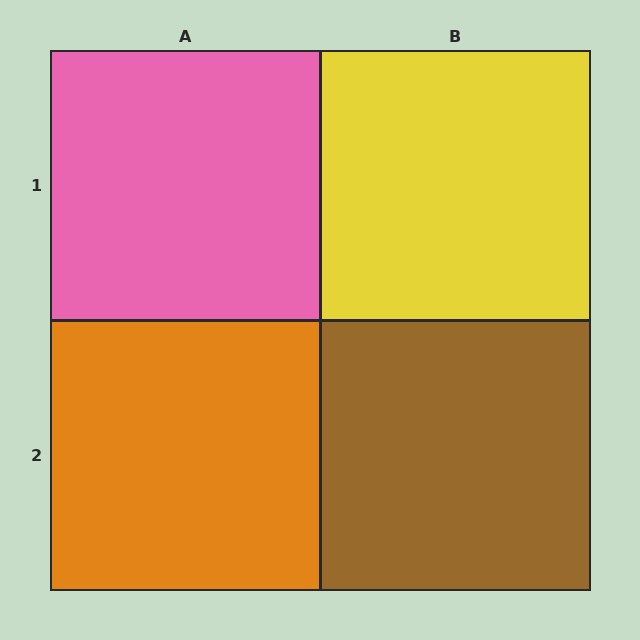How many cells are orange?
1 cell is orange.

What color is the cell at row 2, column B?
Brown.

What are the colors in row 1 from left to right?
Pink, yellow.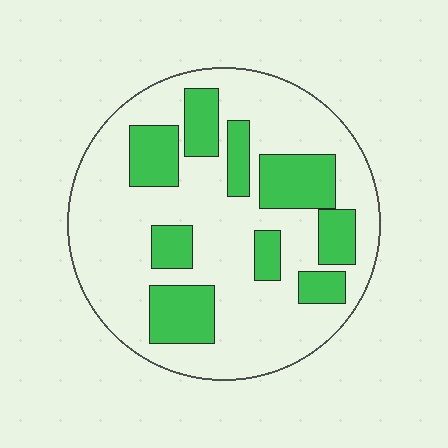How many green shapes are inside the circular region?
9.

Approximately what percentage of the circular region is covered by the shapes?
Approximately 30%.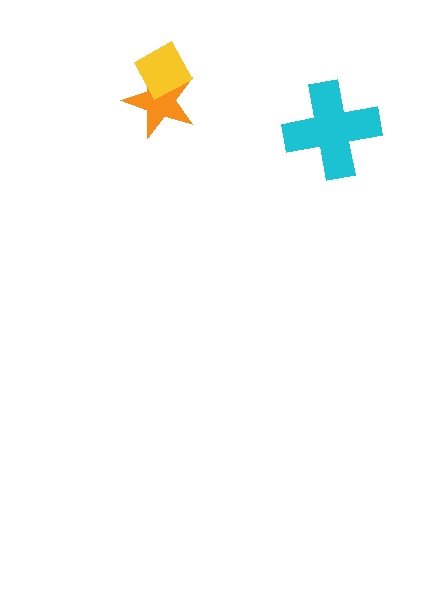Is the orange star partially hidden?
Yes, it is partially covered by another shape.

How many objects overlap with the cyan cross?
0 objects overlap with the cyan cross.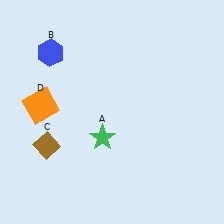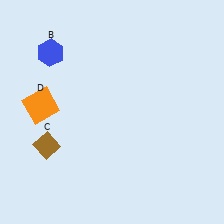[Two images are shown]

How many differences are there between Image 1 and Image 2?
There is 1 difference between the two images.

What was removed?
The green star (A) was removed in Image 2.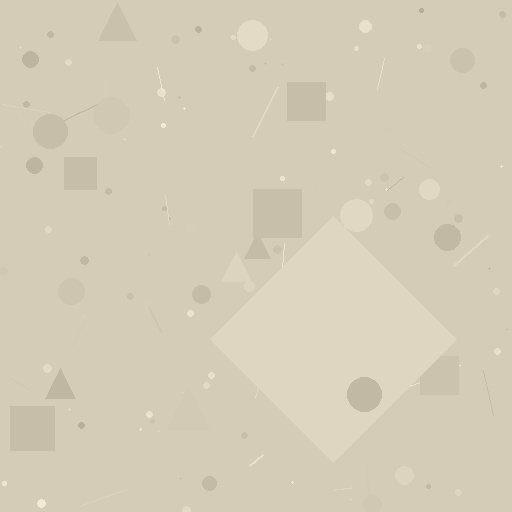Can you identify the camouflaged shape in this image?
The camouflaged shape is a diamond.